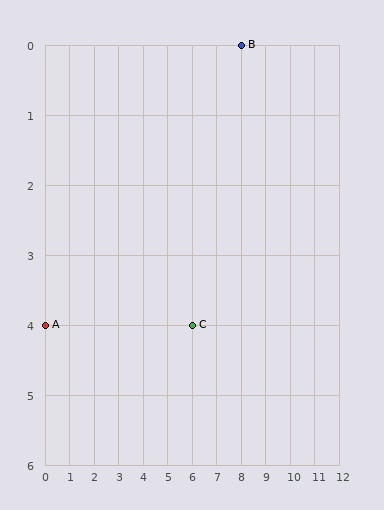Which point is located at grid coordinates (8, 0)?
Point B is at (8, 0).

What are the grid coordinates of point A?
Point A is at grid coordinates (0, 4).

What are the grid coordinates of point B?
Point B is at grid coordinates (8, 0).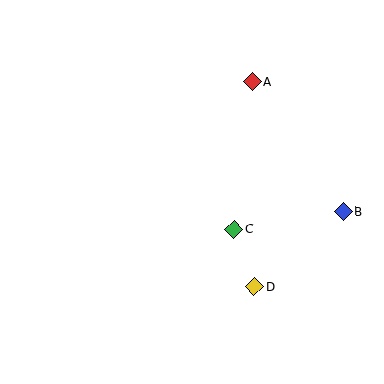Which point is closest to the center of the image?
Point C at (234, 229) is closest to the center.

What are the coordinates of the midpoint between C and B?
The midpoint between C and B is at (289, 220).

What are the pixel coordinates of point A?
Point A is at (252, 82).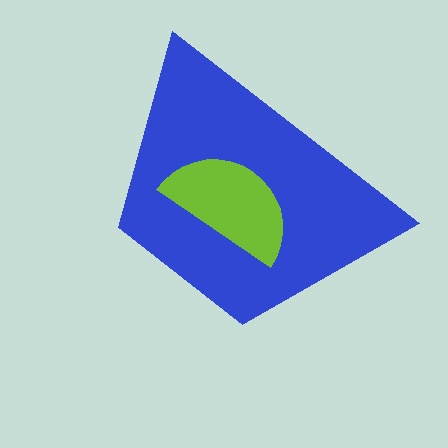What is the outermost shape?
The blue trapezoid.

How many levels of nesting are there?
2.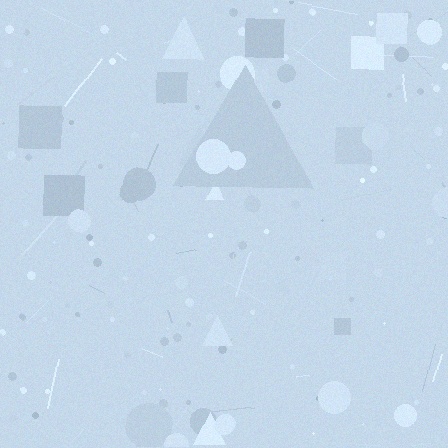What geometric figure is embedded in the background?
A triangle is embedded in the background.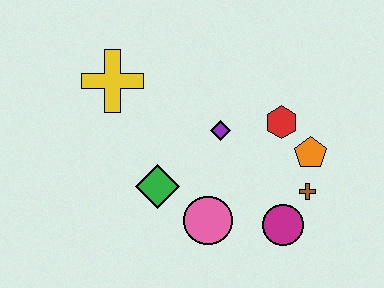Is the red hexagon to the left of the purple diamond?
No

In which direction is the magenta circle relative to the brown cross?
The magenta circle is below the brown cross.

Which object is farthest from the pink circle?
The yellow cross is farthest from the pink circle.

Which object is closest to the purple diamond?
The red hexagon is closest to the purple diamond.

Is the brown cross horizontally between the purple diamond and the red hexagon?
No